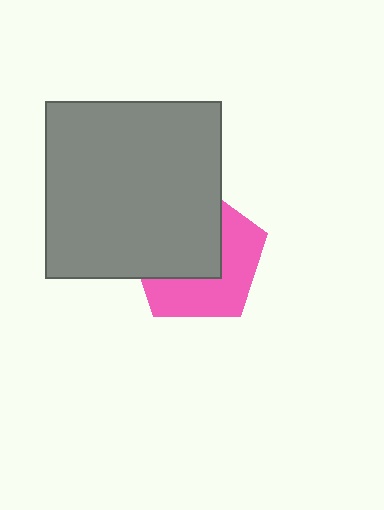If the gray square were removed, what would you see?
You would see the complete pink pentagon.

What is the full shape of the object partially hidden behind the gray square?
The partially hidden object is a pink pentagon.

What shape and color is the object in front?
The object in front is a gray square.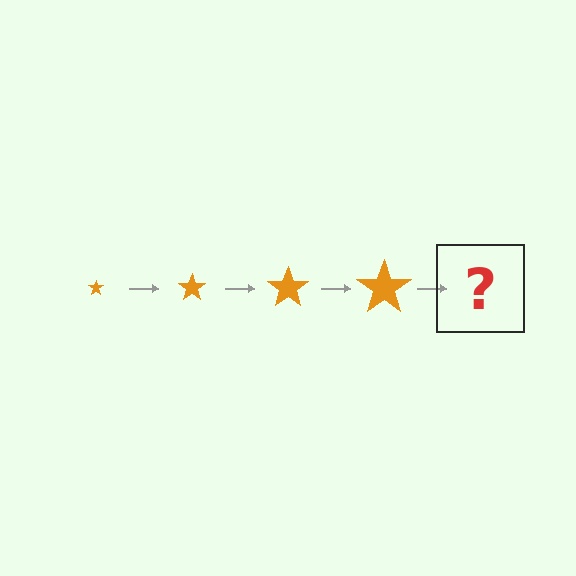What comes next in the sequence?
The next element should be an orange star, larger than the previous one.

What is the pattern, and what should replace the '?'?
The pattern is that the star gets progressively larger each step. The '?' should be an orange star, larger than the previous one.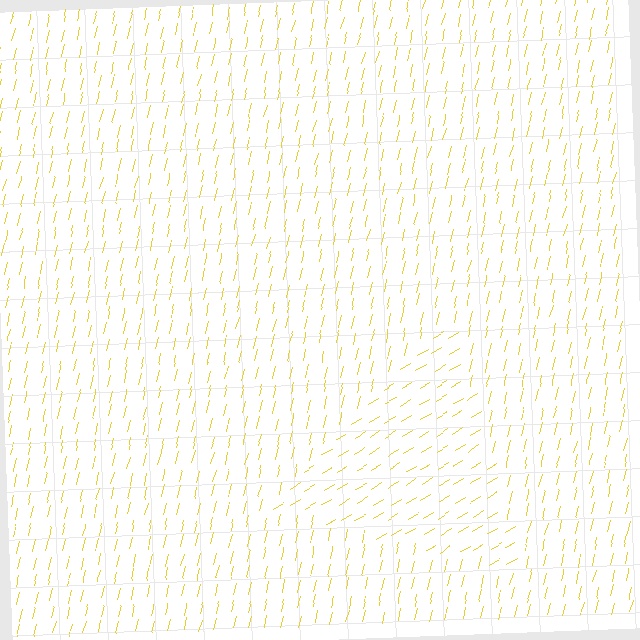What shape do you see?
I see a triangle.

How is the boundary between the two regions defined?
The boundary is defined purely by a change in line orientation (approximately 45 degrees difference). All lines are the same color and thickness.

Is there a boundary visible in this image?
Yes, there is a texture boundary formed by a change in line orientation.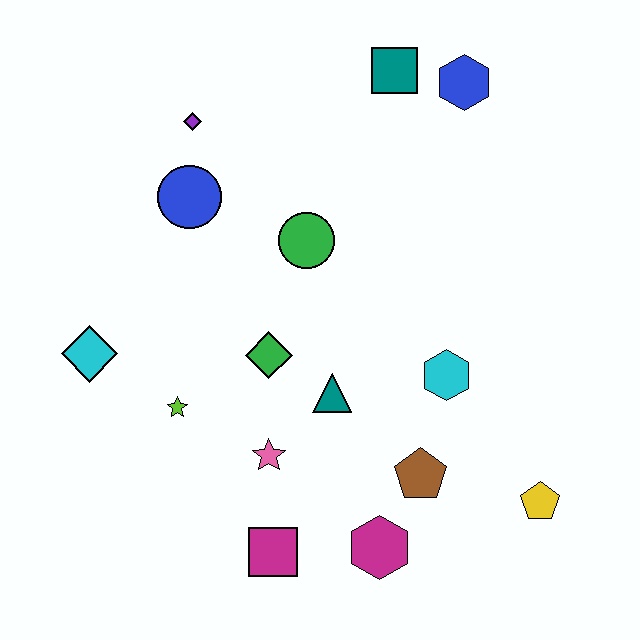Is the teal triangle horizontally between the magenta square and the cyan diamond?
No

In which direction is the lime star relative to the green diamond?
The lime star is to the left of the green diamond.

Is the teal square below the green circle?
No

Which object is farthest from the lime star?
The blue hexagon is farthest from the lime star.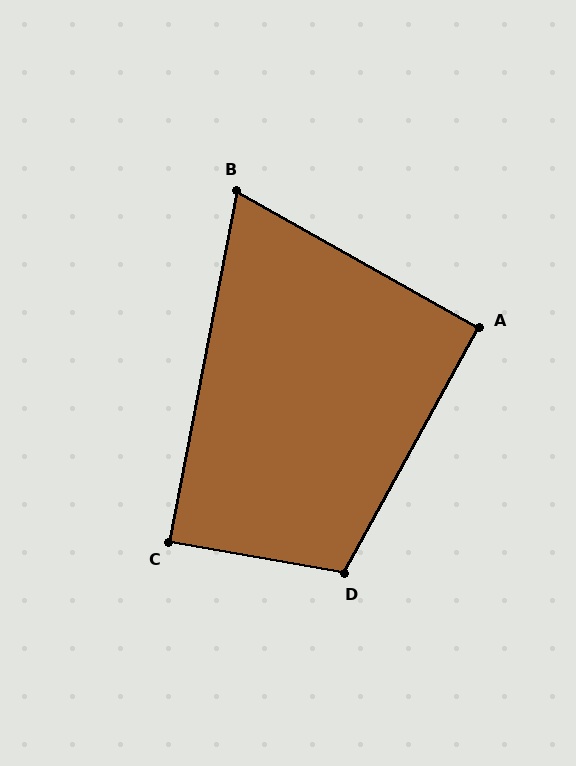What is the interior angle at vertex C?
Approximately 89 degrees (approximately right).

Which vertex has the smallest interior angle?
B, at approximately 72 degrees.